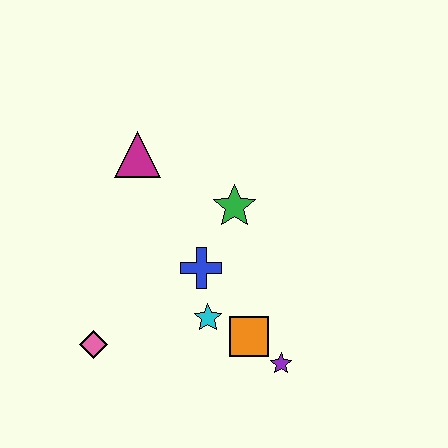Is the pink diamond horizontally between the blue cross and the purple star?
No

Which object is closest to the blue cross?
The cyan star is closest to the blue cross.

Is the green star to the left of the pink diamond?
No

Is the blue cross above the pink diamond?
Yes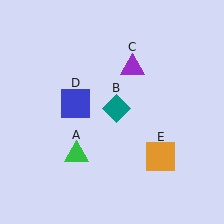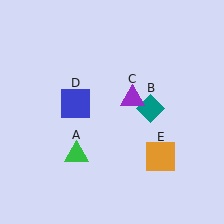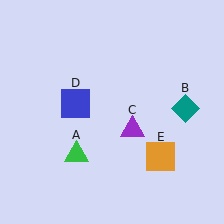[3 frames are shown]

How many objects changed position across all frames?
2 objects changed position: teal diamond (object B), purple triangle (object C).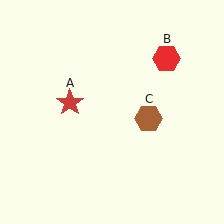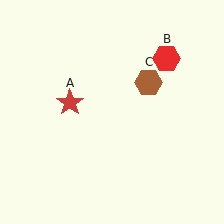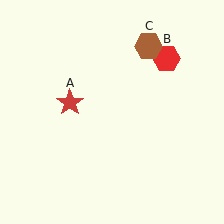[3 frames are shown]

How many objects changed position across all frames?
1 object changed position: brown hexagon (object C).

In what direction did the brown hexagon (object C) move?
The brown hexagon (object C) moved up.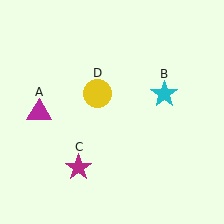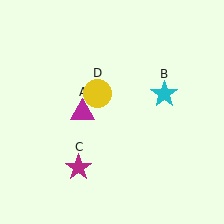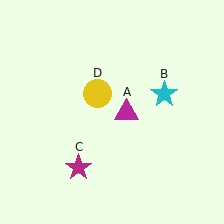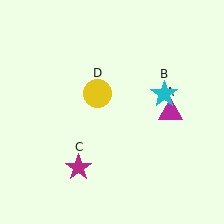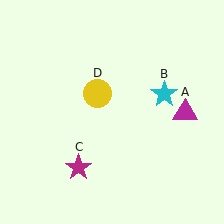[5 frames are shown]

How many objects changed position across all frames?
1 object changed position: magenta triangle (object A).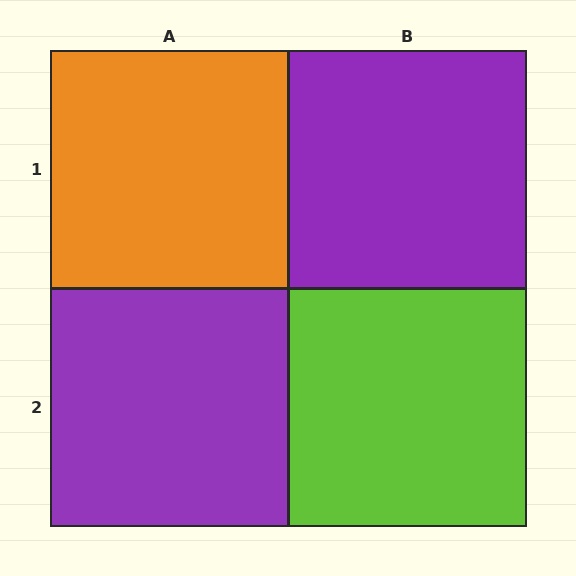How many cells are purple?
2 cells are purple.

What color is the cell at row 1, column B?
Purple.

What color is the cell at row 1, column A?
Orange.